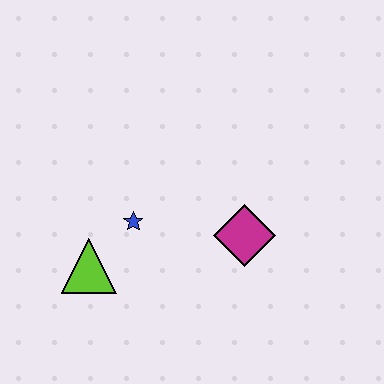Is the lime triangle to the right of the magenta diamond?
No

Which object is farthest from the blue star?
The magenta diamond is farthest from the blue star.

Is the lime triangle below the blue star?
Yes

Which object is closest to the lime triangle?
The blue star is closest to the lime triangle.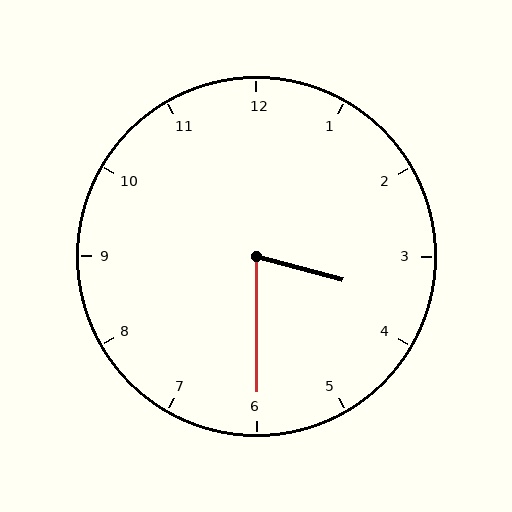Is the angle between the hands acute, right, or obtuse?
It is acute.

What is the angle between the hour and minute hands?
Approximately 75 degrees.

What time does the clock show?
3:30.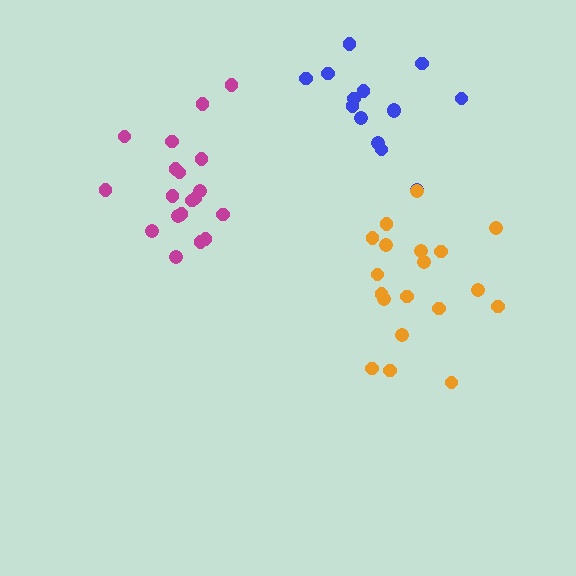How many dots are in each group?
Group 1: 14 dots, Group 2: 19 dots, Group 3: 19 dots (52 total).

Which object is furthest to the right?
The orange cluster is rightmost.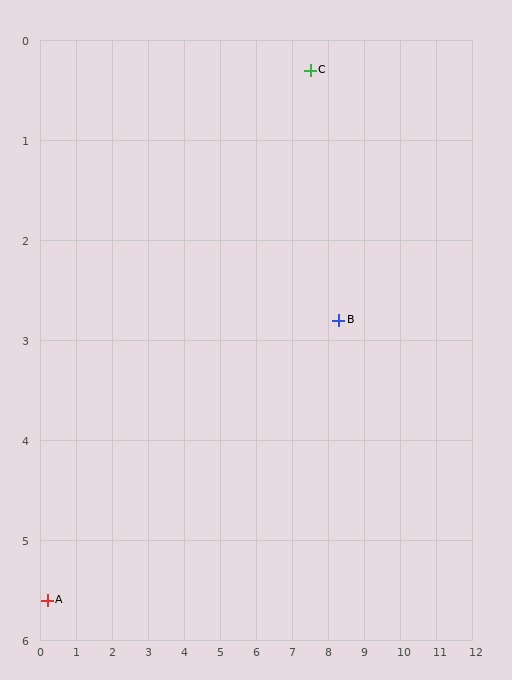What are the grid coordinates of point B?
Point B is at approximately (8.3, 2.8).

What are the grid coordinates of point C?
Point C is at approximately (7.5, 0.3).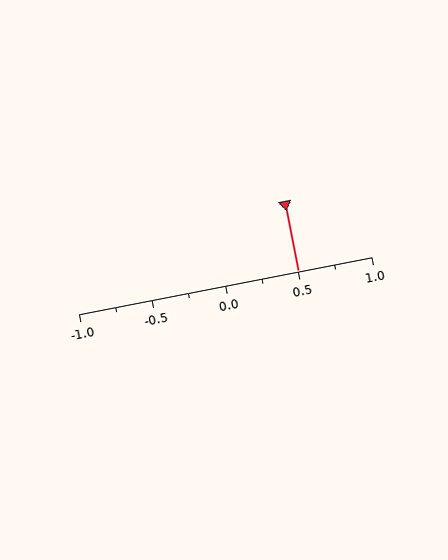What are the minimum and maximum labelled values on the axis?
The axis runs from -1.0 to 1.0.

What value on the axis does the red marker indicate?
The marker indicates approximately 0.5.